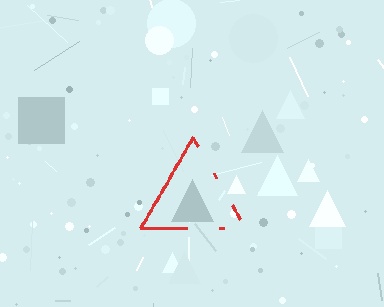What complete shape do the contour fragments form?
The contour fragments form a triangle.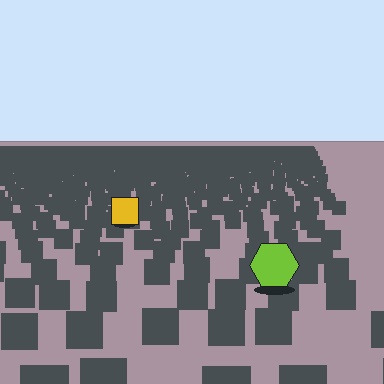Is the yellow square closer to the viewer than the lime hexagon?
No. The lime hexagon is closer — you can tell from the texture gradient: the ground texture is coarser near it.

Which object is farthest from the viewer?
The yellow square is farthest from the viewer. It appears smaller and the ground texture around it is denser.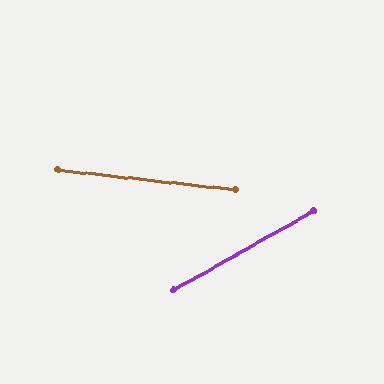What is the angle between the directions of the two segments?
Approximately 36 degrees.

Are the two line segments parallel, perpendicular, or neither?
Neither parallel nor perpendicular — they differ by about 36°.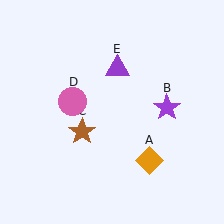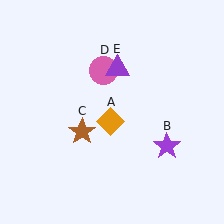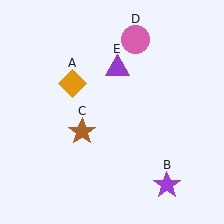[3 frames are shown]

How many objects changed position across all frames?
3 objects changed position: orange diamond (object A), purple star (object B), pink circle (object D).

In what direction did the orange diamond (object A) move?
The orange diamond (object A) moved up and to the left.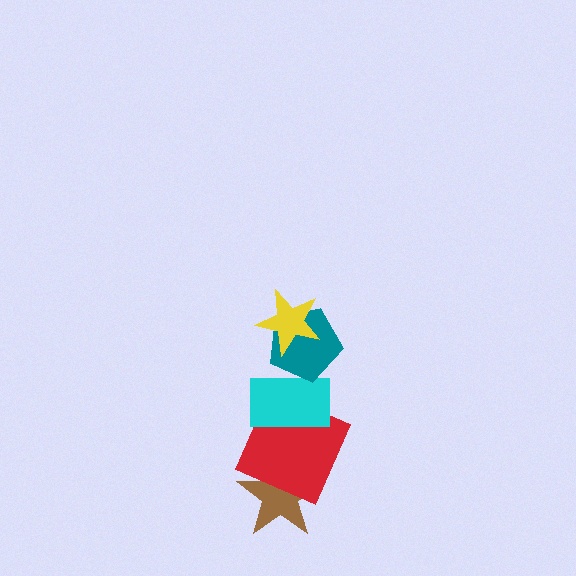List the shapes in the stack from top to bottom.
From top to bottom: the yellow star, the teal pentagon, the cyan rectangle, the red square, the brown star.